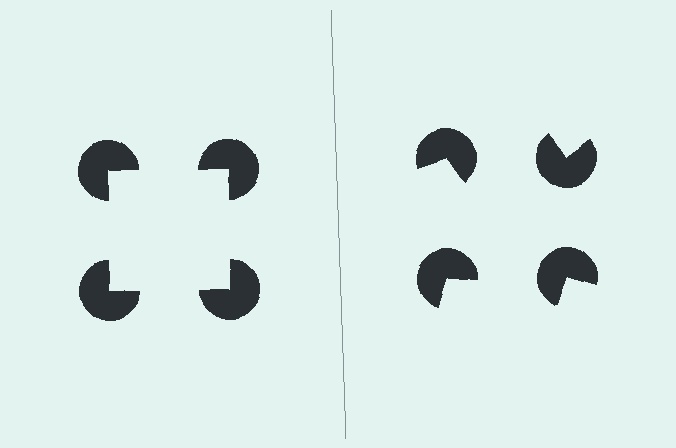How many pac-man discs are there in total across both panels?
8 — 4 on each side.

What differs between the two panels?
The pac-man discs are positioned identically on both sides; only the wedge orientations differ. On the left they align to a square; on the right they are misaligned.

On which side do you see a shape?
An illusory square appears on the left side. On the right side the wedge cuts are rotated, so no coherent shape forms.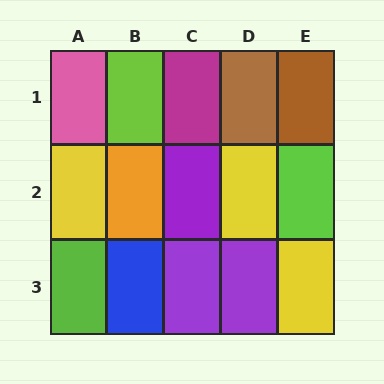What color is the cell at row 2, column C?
Purple.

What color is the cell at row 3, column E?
Yellow.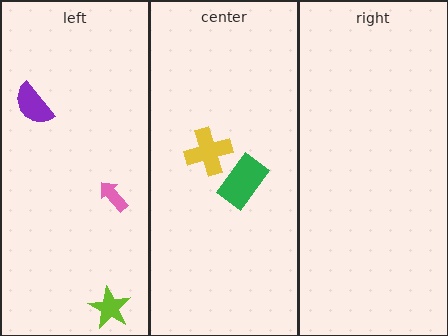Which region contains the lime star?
The left region.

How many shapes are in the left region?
3.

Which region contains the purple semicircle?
The left region.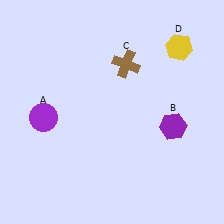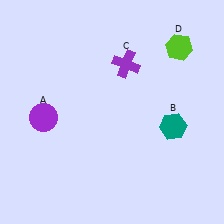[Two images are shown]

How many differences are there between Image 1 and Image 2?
There are 3 differences between the two images.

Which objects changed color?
B changed from purple to teal. C changed from brown to purple. D changed from yellow to lime.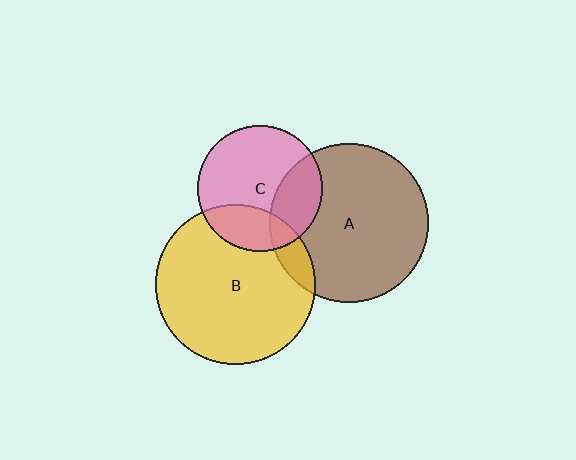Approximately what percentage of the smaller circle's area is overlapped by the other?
Approximately 25%.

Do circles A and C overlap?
Yes.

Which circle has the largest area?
Circle B (yellow).